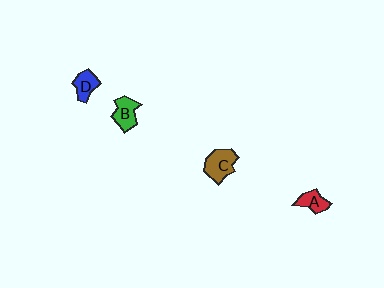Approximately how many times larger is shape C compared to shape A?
Approximately 1.6 times.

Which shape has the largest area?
Shape C (brown).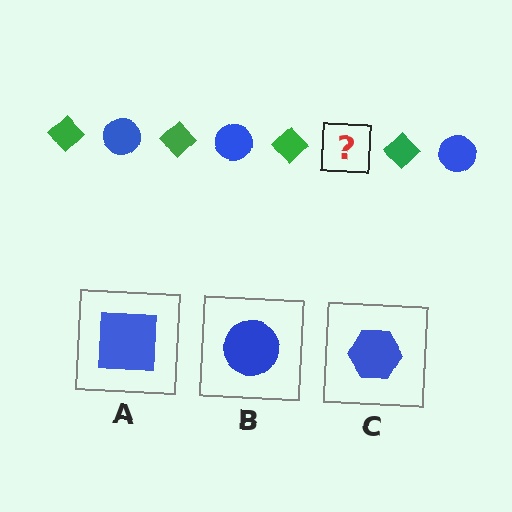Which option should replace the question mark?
Option B.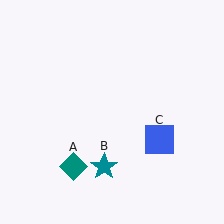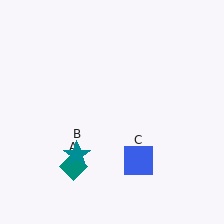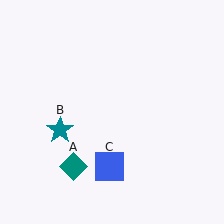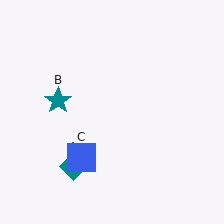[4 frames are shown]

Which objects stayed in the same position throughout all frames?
Teal diamond (object A) remained stationary.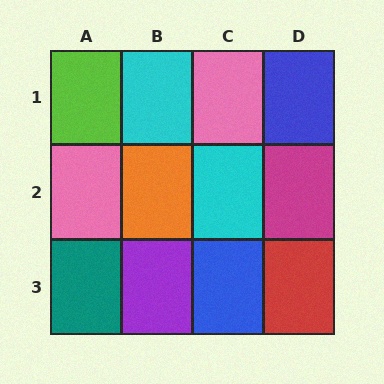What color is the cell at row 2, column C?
Cyan.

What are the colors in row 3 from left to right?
Teal, purple, blue, red.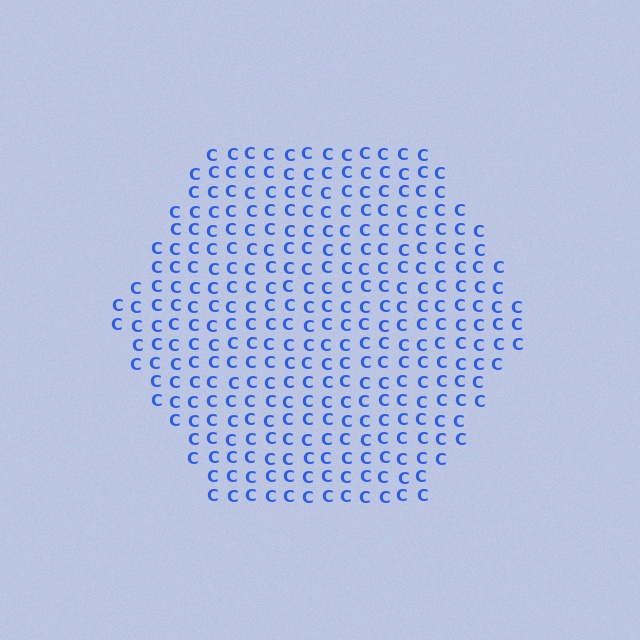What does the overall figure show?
The overall figure shows a hexagon.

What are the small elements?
The small elements are letter C's.